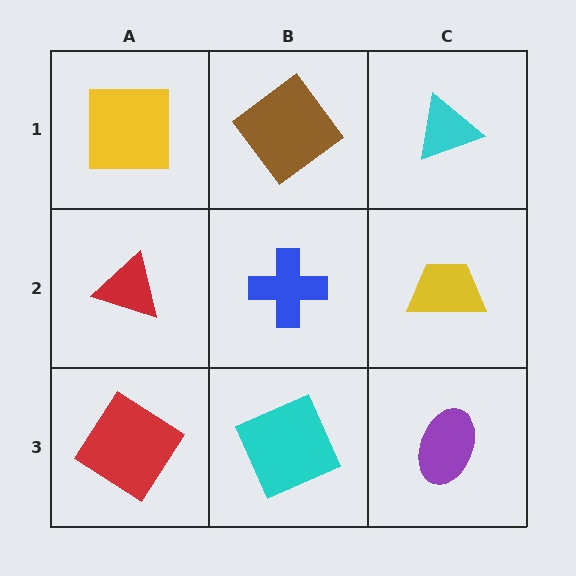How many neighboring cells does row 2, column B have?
4.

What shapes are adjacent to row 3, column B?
A blue cross (row 2, column B), a red diamond (row 3, column A), a purple ellipse (row 3, column C).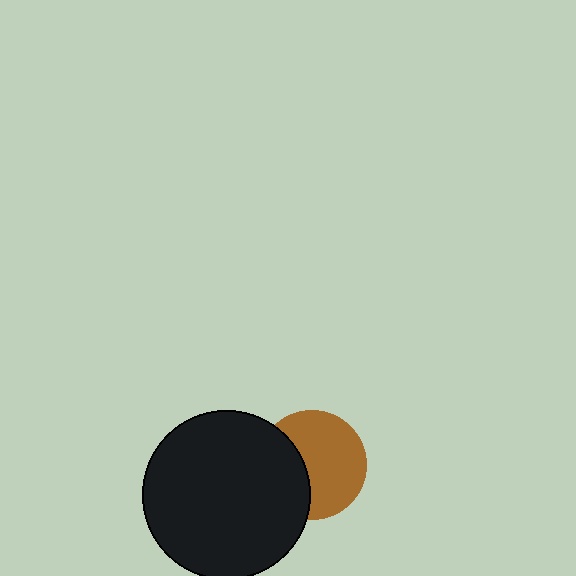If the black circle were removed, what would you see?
You would see the complete brown circle.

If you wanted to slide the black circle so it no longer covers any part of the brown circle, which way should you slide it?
Slide it left — that is the most direct way to separate the two shapes.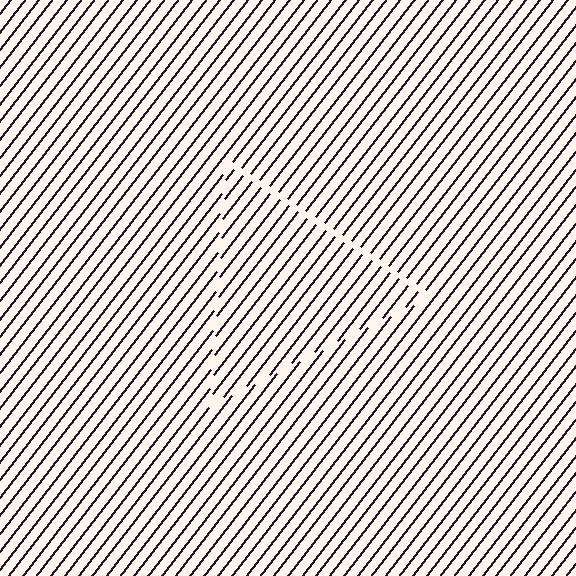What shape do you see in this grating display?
An illusory triangle. The interior of the shape contains the same grating, shifted by half a period — the contour is defined by the phase discontinuity where line-ends from the inner and outer gratings abut.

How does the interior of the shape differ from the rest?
The interior of the shape contains the same grating, shifted by half a period — the contour is defined by the phase discontinuity where line-ends from the inner and outer gratings abut.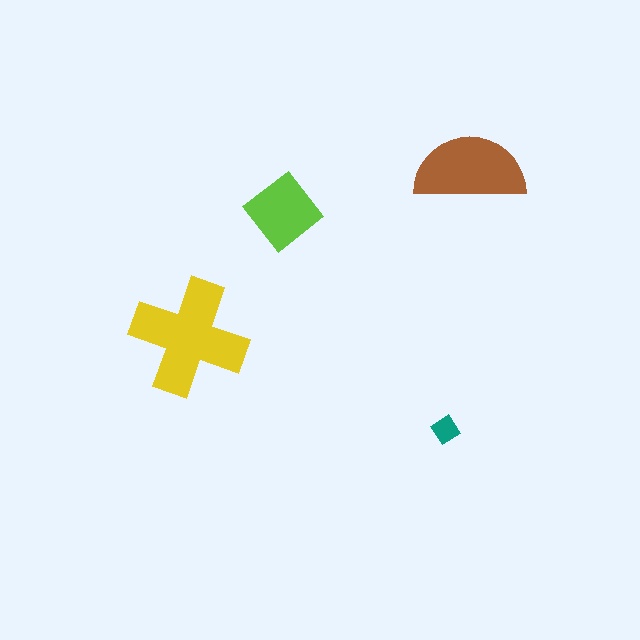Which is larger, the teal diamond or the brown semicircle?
The brown semicircle.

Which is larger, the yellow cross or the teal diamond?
The yellow cross.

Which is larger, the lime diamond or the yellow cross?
The yellow cross.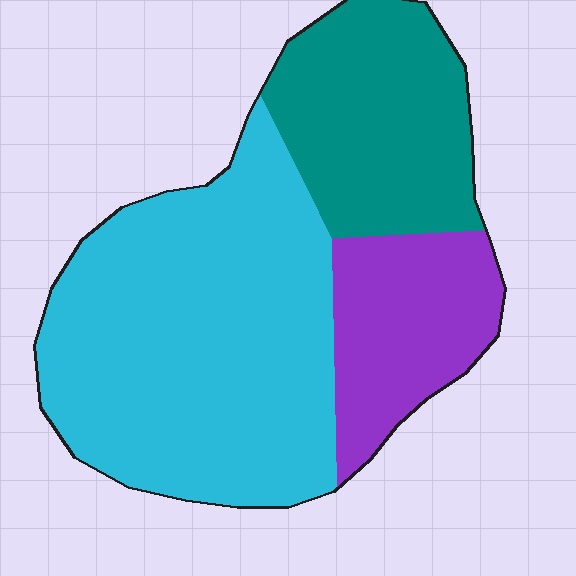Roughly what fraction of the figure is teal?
Teal takes up about one quarter (1/4) of the figure.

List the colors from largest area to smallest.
From largest to smallest: cyan, teal, purple.